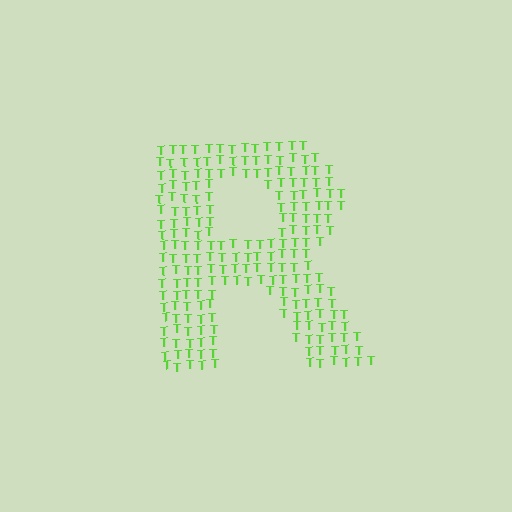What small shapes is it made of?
It is made of small letter T's.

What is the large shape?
The large shape is the letter R.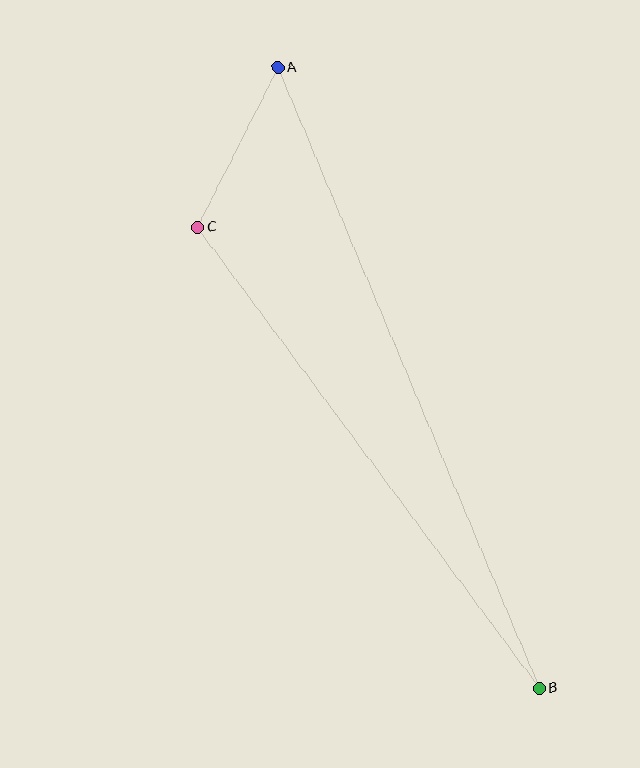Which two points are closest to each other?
Points A and C are closest to each other.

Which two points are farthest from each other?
Points A and B are farthest from each other.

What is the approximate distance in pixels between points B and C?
The distance between B and C is approximately 574 pixels.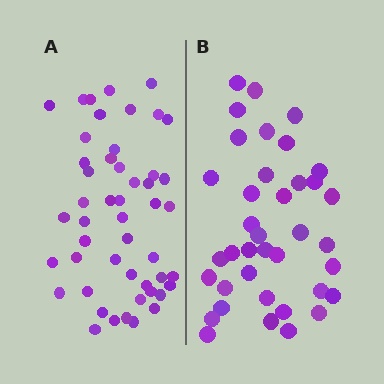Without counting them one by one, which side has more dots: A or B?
Region A (the left region) has more dots.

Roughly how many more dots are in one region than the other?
Region A has roughly 12 or so more dots than region B.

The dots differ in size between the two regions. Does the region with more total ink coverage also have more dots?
No. Region B has more total ink coverage because its dots are larger, but region A actually contains more individual dots. Total area can be misleading — the number of items is what matters here.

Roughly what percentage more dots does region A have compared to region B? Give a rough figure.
About 30% more.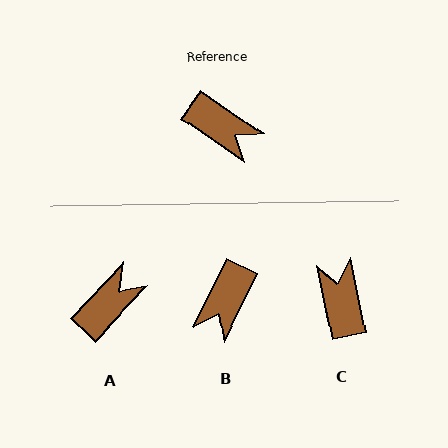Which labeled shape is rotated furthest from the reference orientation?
C, about 137 degrees away.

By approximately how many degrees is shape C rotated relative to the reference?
Approximately 137 degrees counter-clockwise.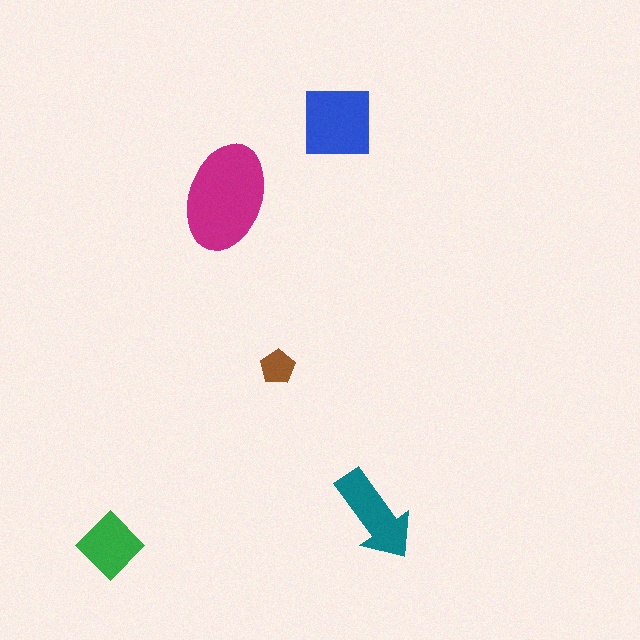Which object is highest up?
The blue square is topmost.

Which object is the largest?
The magenta ellipse.